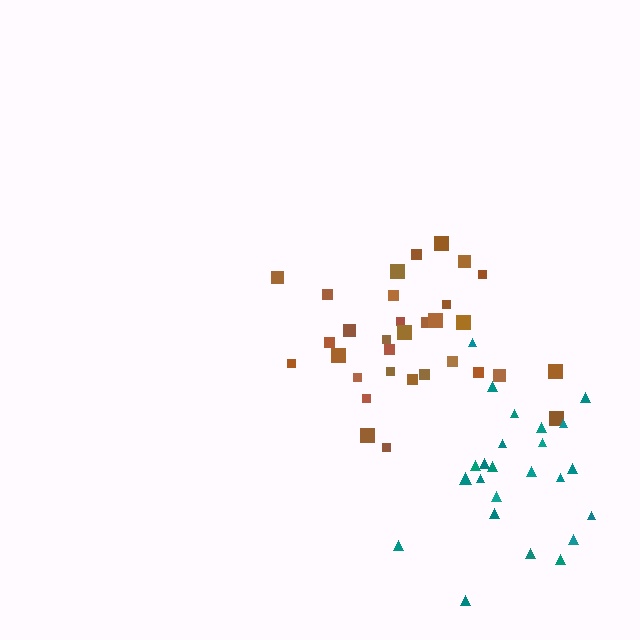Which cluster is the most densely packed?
Brown.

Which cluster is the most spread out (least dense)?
Teal.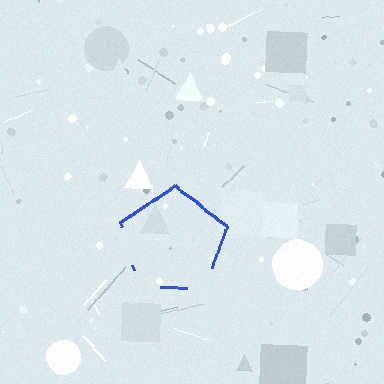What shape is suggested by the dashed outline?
The dashed outline suggests a pentagon.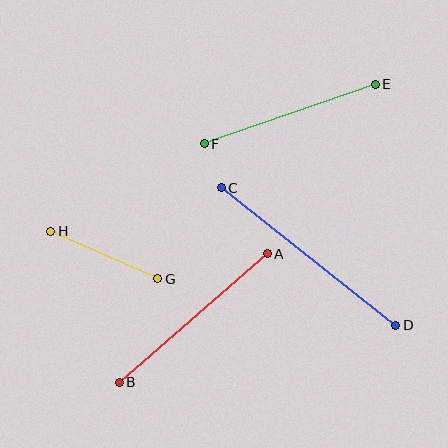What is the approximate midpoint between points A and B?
The midpoint is at approximately (193, 318) pixels.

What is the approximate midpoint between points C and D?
The midpoint is at approximately (309, 257) pixels.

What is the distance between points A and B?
The distance is approximately 196 pixels.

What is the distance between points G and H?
The distance is approximately 117 pixels.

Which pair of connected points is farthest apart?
Points C and D are farthest apart.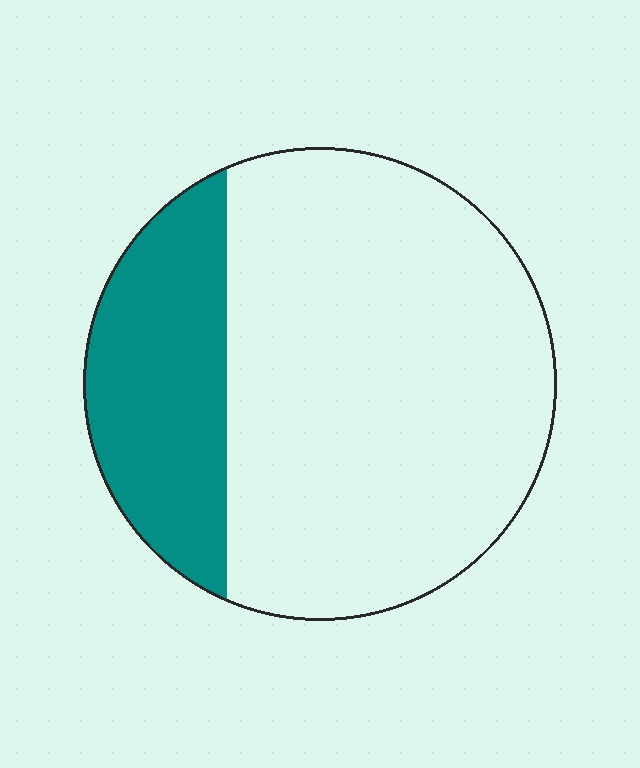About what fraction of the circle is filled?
About one quarter (1/4).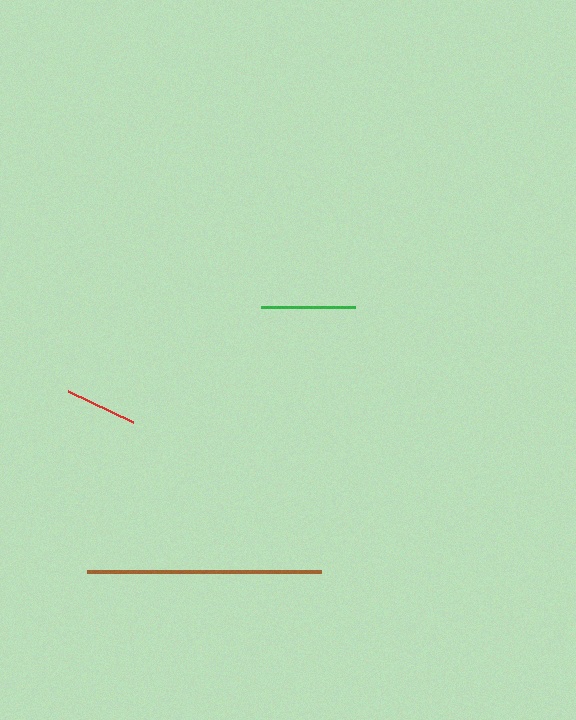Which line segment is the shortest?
The red line is the shortest at approximately 72 pixels.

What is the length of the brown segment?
The brown segment is approximately 234 pixels long.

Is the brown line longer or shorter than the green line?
The brown line is longer than the green line.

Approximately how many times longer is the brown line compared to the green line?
The brown line is approximately 2.5 times the length of the green line.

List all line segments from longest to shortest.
From longest to shortest: brown, green, red.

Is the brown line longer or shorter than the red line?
The brown line is longer than the red line.